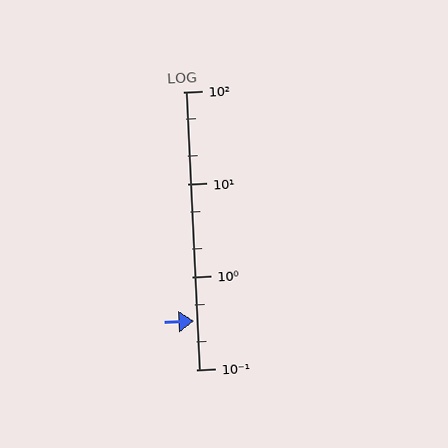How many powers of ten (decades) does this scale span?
The scale spans 3 decades, from 0.1 to 100.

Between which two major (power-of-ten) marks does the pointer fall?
The pointer is between 0.1 and 1.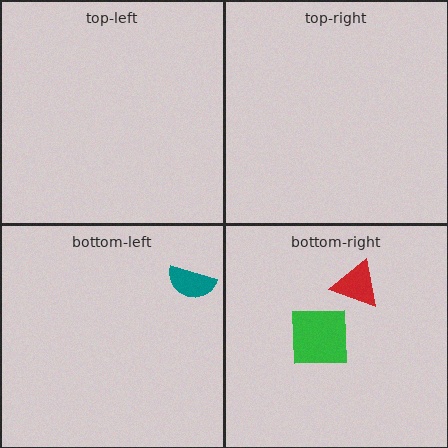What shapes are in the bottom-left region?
The teal semicircle.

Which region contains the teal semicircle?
The bottom-left region.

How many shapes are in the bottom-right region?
2.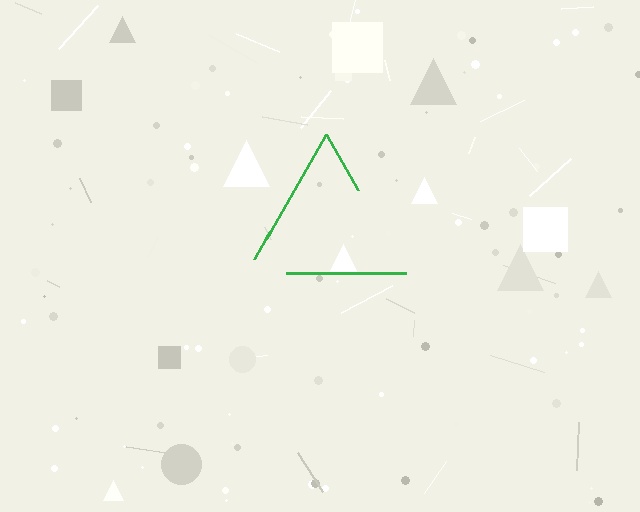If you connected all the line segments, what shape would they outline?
They would outline a triangle.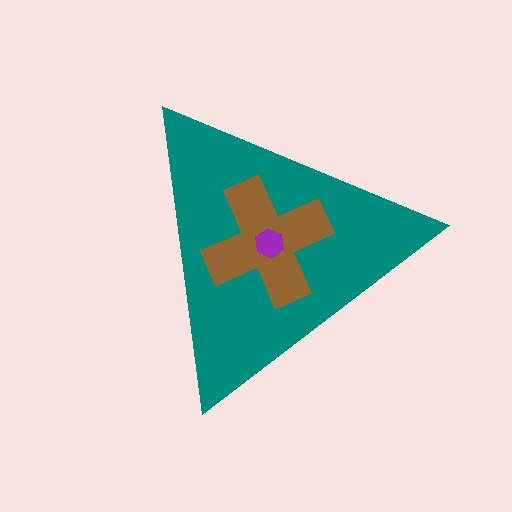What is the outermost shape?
The teal triangle.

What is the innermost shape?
The purple hexagon.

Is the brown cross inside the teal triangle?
Yes.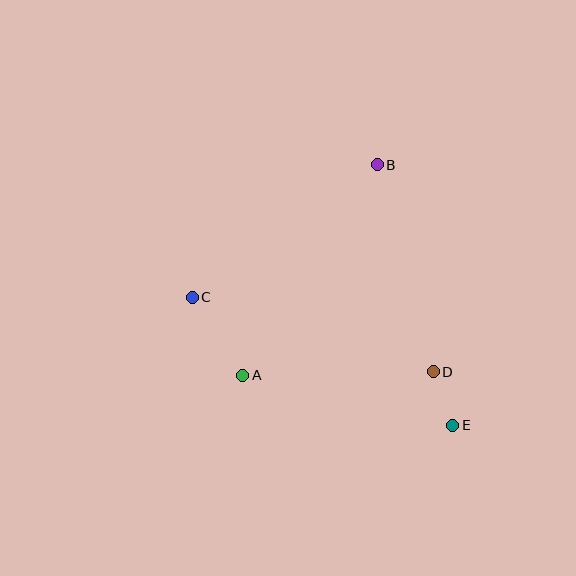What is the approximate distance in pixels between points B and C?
The distance between B and C is approximately 227 pixels.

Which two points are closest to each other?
Points D and E are closest to each other.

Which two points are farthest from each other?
Points C and E are farthest from each other.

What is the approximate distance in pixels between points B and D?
The distance between B and D is approximately 214 pixels.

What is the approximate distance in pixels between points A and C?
The distance between A and C is approximately 93 pixels.